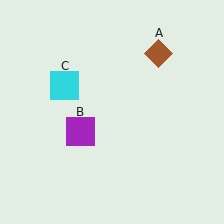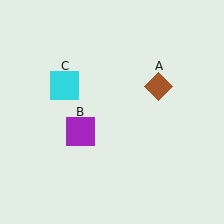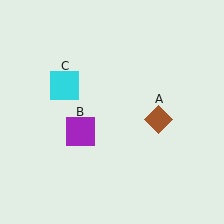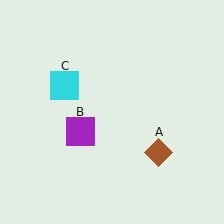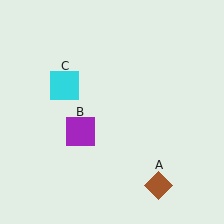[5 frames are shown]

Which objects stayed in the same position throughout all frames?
Purple square (object B) and cyan square (object C) remained stationary.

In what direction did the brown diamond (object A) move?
The brown diamond (object A) moved down.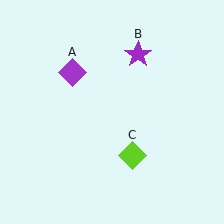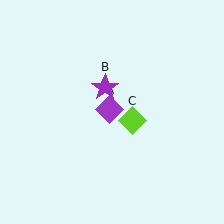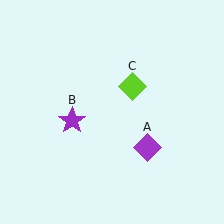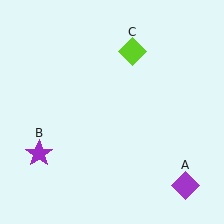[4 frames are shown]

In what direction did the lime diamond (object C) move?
The lime diamond (object C) moved up.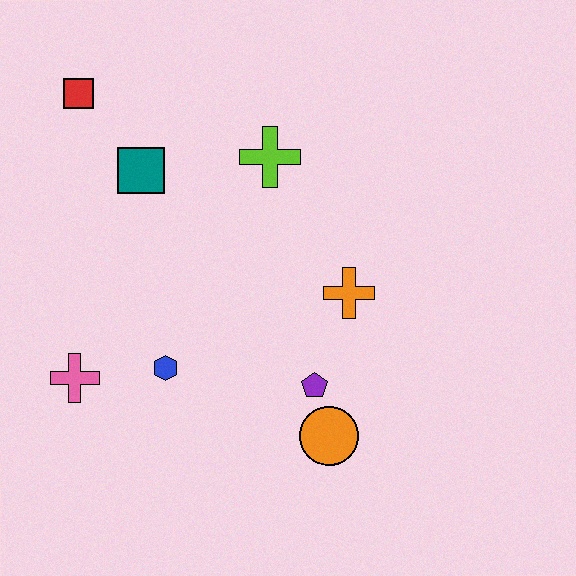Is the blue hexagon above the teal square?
No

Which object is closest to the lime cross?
The teal square is closest to the lime cross.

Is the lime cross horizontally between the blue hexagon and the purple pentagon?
Yes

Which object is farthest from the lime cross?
The pink cross is farthest from the lime cross.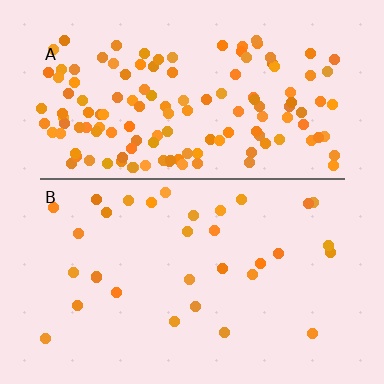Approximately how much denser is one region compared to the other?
Approximately 4.3× — region A over region B.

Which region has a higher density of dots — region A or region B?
A (the top).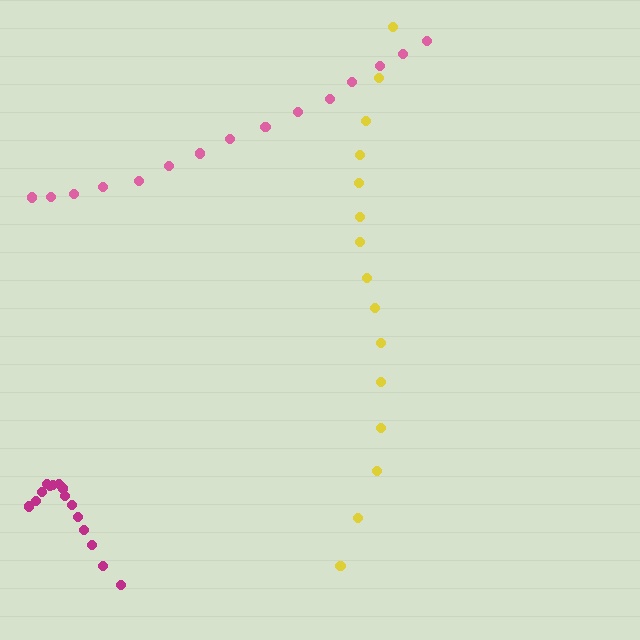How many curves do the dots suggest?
There are 3 distinct paths.